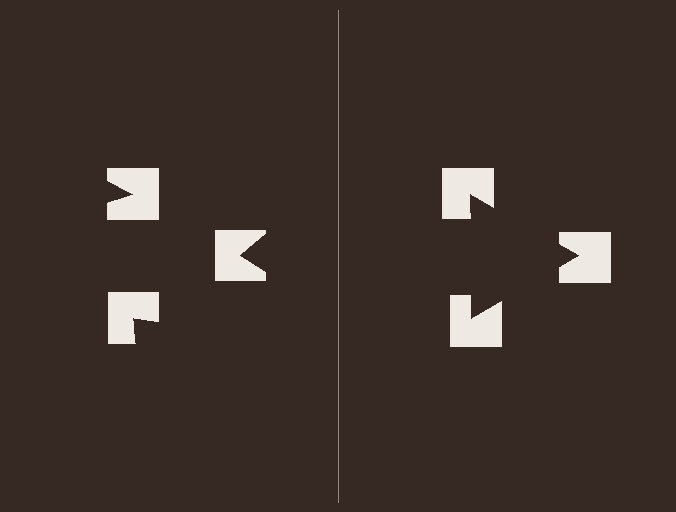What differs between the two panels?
The notched squares are positioned identically on both sides; only the wedge orientations differ. On the right they align to a triangle; on the left they are misaligned.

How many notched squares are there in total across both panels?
6 — 3 on each side.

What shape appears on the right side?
An illusory triangle.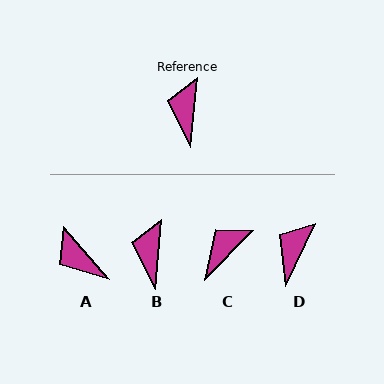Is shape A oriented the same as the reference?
No, it is off by about 46 degrees.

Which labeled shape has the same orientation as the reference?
B.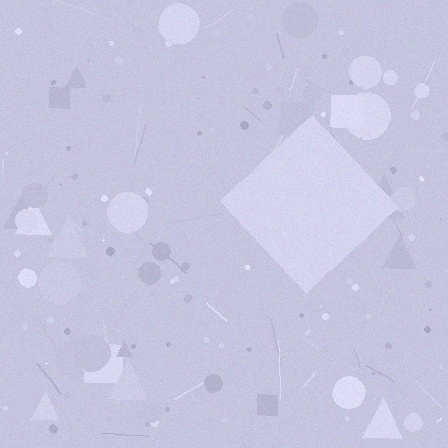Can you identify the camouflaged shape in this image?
The camouflaged shape is a diamond.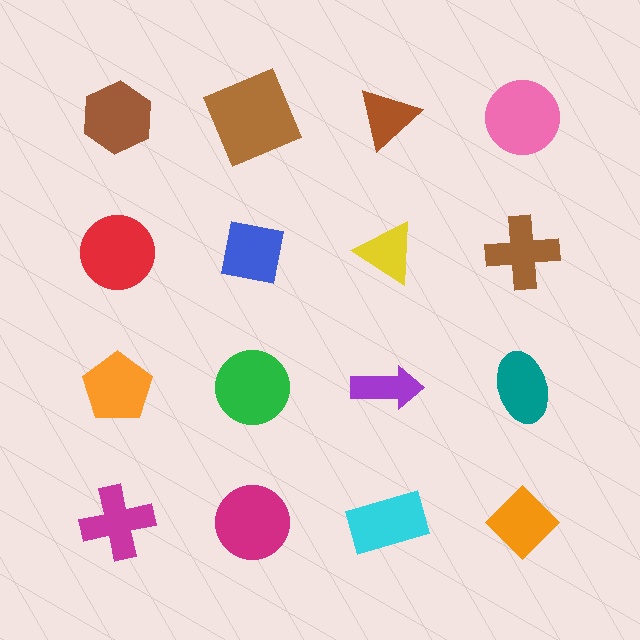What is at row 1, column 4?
A pink circle.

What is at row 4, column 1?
A magenta cross.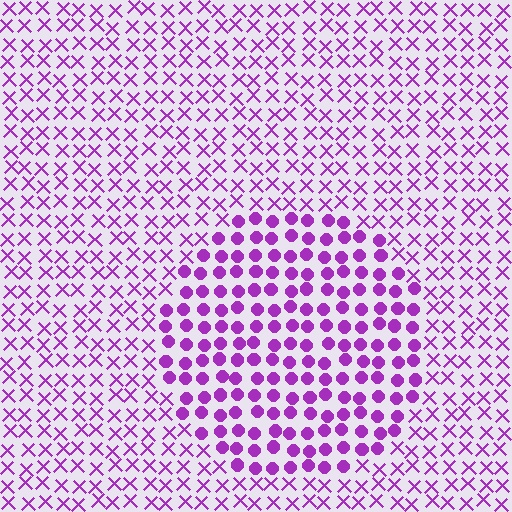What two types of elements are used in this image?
The image uses circles inside the circle region and X marks outside it.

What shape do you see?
I see a circle.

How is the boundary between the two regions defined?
The boundary is defined by a change in element shape: circles inside vs. X marks outside. All elements share the same color and spacing.